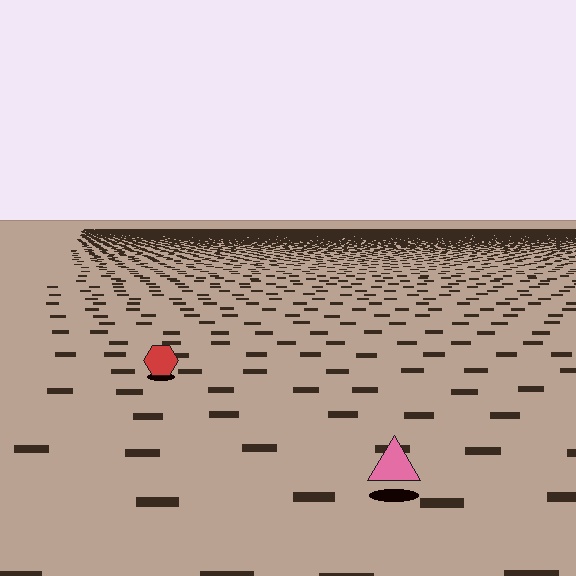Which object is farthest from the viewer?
The red hexagon is farthest from the viewer. It appears smaller and the ground texture around it is denser.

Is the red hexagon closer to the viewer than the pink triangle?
No. The pink triangle is closer — you can tell from the texture gradient: the ground texture is coarser near it.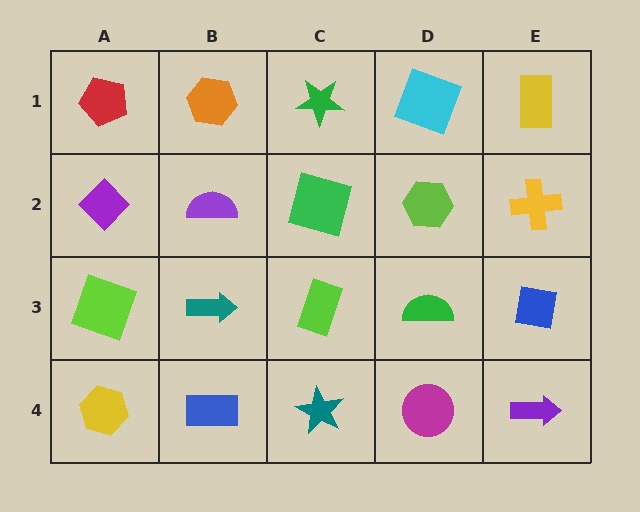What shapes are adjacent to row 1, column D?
A lime hexagon (row 2, column D), a green star (row 1, column C), a yellow rectangle (row 1, column E).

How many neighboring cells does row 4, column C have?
3.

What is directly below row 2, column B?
A teal arrow.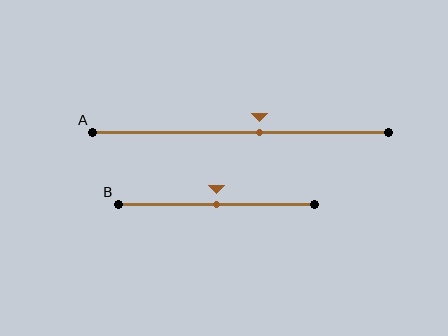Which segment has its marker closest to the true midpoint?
Segment B has its marker closest to the true midpoint.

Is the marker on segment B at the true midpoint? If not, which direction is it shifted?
Yes, the marker on segment B is at the true midpoint.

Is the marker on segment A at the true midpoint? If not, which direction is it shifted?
No, the marker on segment A is shifted to the right by about 7% of the segment length.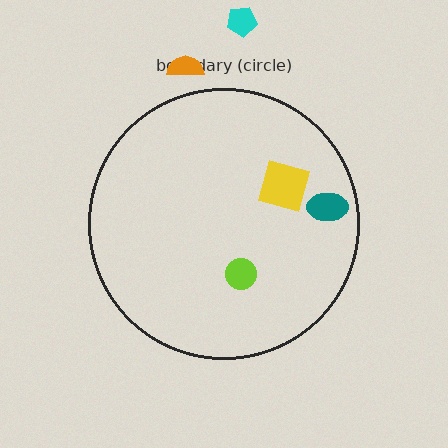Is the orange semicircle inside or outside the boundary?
Outside.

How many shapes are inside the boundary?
3 inside, 2 outside.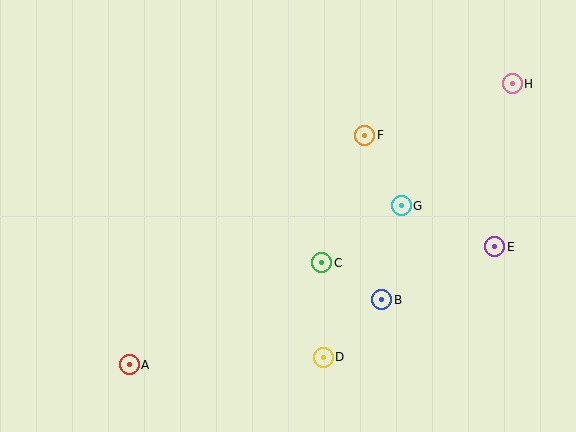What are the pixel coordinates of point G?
Point G is at (401, 206).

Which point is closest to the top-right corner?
Point H is closest to the top-right corner.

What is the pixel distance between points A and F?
The distance between A and F is 329 pixels.